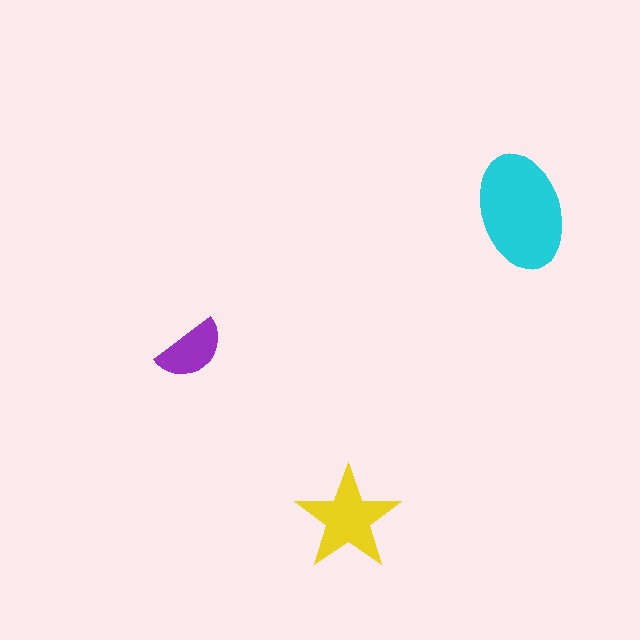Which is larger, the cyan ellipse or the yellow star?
The cyan ellipse.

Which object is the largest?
The cyan ellipse.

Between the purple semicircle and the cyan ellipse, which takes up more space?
The cyan ellipse.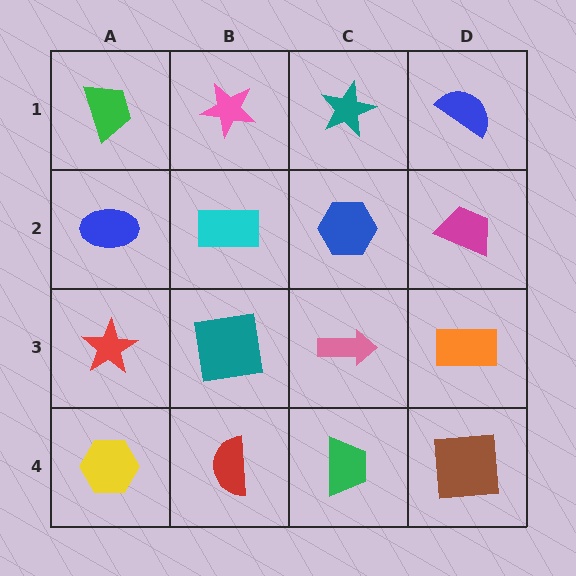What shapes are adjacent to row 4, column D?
An orange rectangle (row 3, column D), a green trapezoid (row 4, column C).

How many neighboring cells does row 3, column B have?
4.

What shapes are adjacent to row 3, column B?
A cyan rectangle (row 2, column B), a red semicircle (row 4, column B), a red star (row 3, column A), a pink arrow (row 3, column C).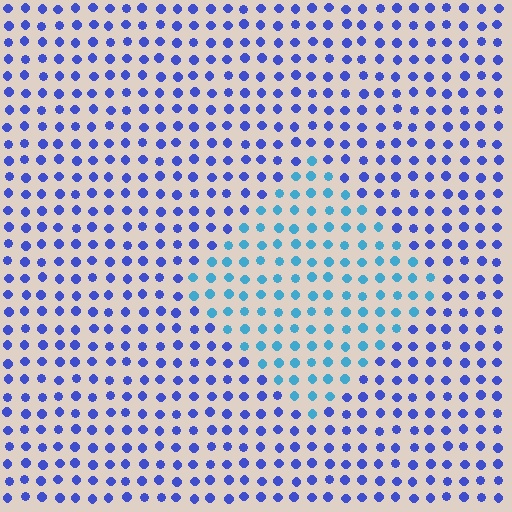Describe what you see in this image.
The image is filled with small blue elements in a uniform arrangement. A diamond-shaped region is visible where the elements are tinted to a slightly different hue, forming a subtle color boundary.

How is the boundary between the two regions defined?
The boundary is defined purely by a slight shift in hue (about 39 degrees). Spacing, size, and orientation are identical on both sides.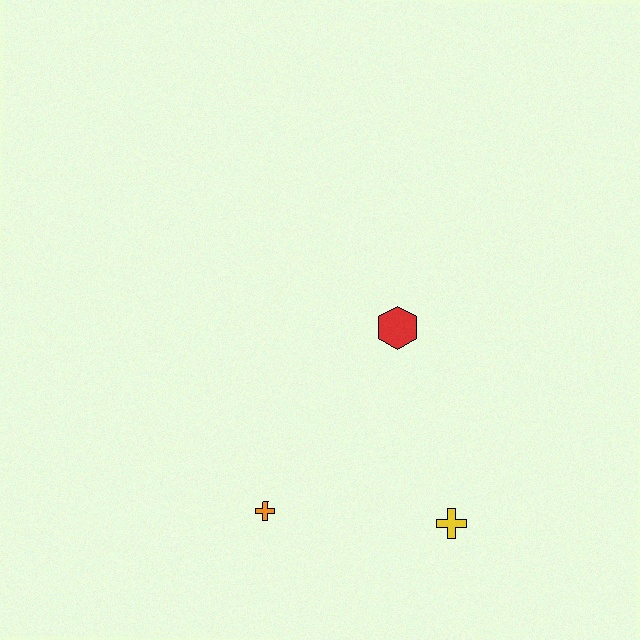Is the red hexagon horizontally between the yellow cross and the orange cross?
Yes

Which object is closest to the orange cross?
The yellow cross is closest to the orange cross.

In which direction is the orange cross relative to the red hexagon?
The orange cross is below the red hexagon.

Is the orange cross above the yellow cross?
Yes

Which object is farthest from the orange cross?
The red hexagon is farthest from the orange cross.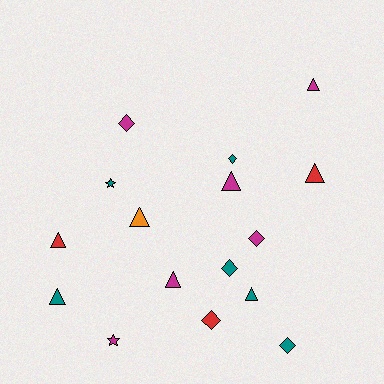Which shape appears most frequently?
Triangle, with 8 objects.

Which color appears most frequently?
Teal, with 6 objects.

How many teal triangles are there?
There are 2 teal triangles.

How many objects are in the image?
There are 16 objects.